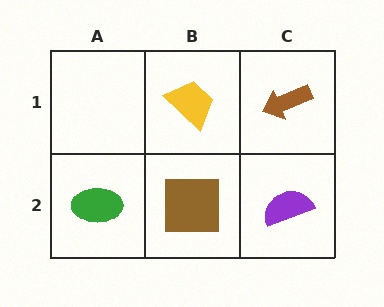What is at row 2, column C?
A purple semicircle.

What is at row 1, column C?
A brown arrow.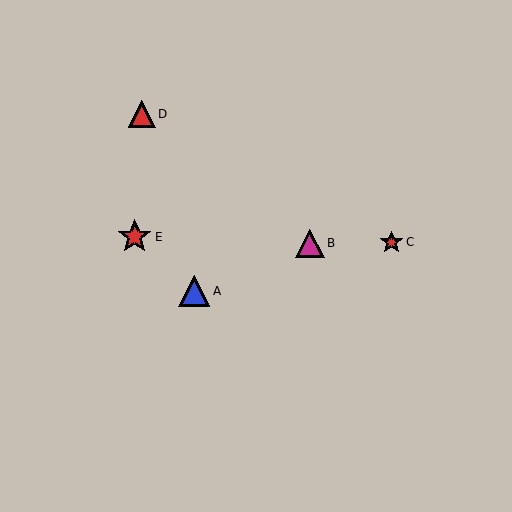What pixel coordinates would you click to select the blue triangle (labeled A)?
Click at (194, 291) to select the blue triangle A.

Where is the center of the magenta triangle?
The center of the magenta triangle is at (310, 244).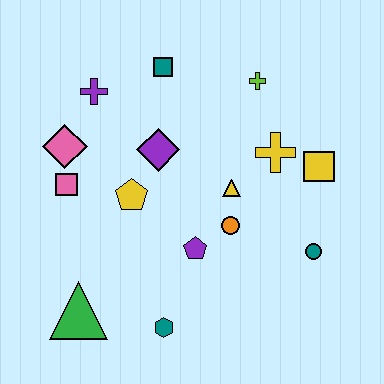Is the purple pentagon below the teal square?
Yes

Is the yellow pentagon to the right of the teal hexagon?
No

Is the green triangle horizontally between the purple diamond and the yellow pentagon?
No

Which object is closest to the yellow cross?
The yellow square is closest to the yellow cross.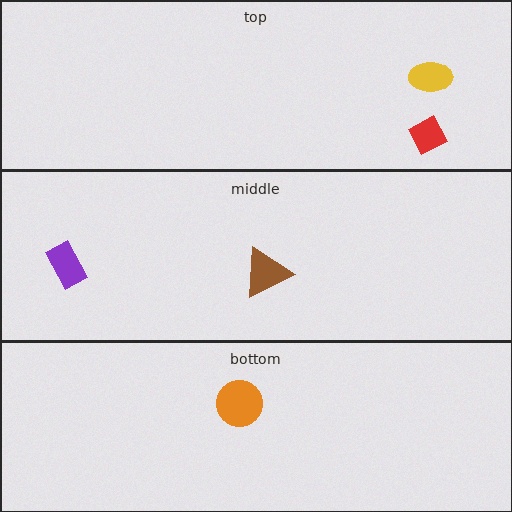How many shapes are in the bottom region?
1.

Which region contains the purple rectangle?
The middle region.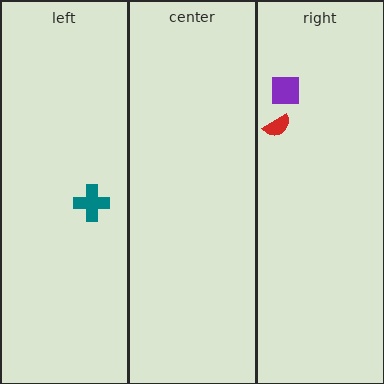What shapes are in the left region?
The teal cross.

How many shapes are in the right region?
2.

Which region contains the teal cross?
The left region.